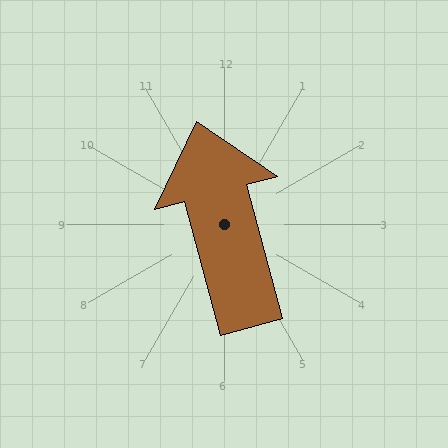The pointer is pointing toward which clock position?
Roughly 12 o'clock.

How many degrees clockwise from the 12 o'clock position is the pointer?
Approximately 345 degrees.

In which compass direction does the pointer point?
North.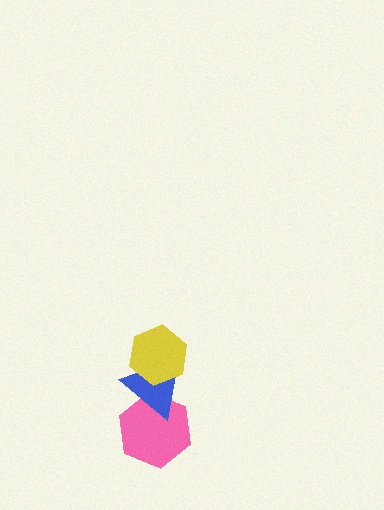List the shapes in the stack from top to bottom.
From top to bottom: the yellow hexagon, the blue triangle, the pink hexagon.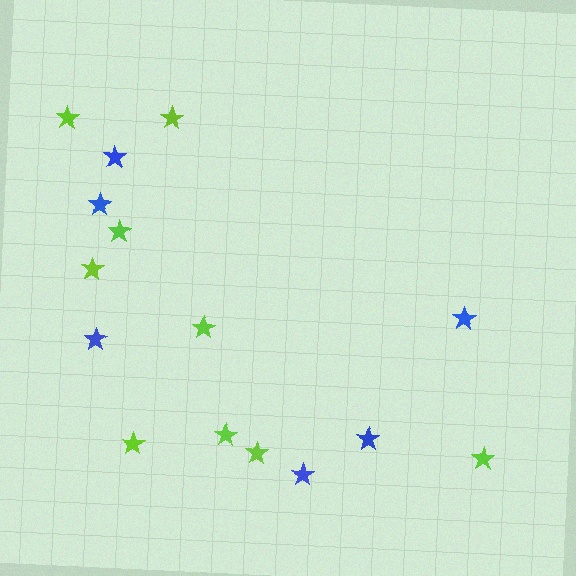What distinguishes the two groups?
There are 2 groups: one group of lime stars (9) and one group of blue stars (6).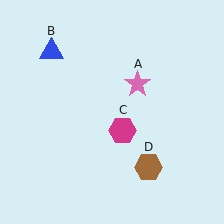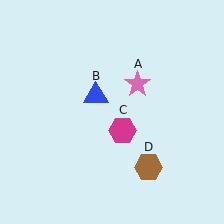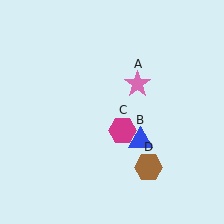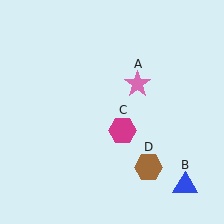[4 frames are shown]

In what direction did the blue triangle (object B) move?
The blue triangle (object B) moved down and to the right.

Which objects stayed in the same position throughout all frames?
Pink star (object A) and magenta hexagon (object C) and brown hexagon (object D) remained stationary.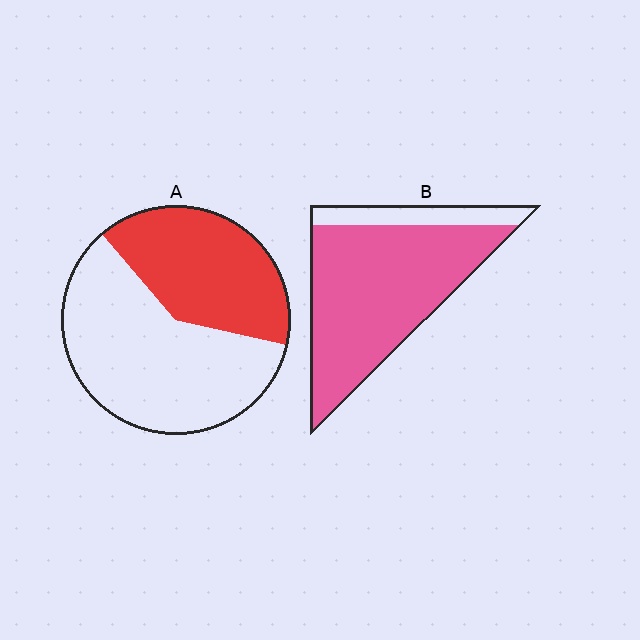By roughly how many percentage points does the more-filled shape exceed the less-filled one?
By roughly 45 percentage points (B over A).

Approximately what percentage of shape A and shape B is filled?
A is approximately 40% and B is approximately 85%.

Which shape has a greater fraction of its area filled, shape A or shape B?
Shape B.